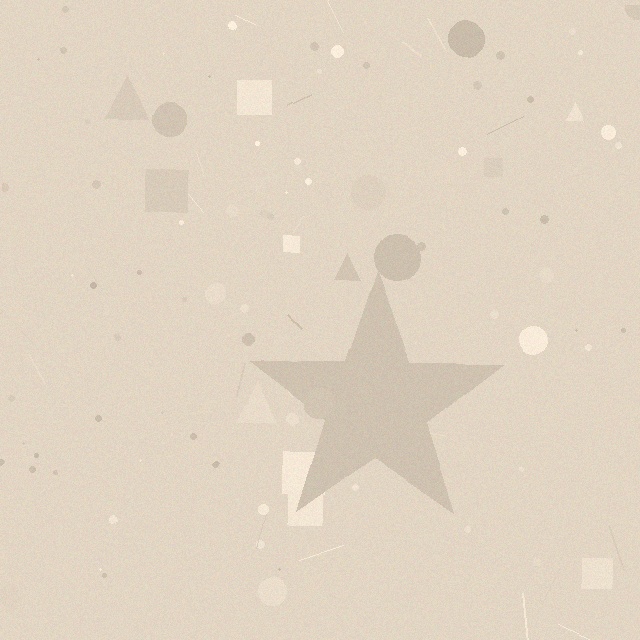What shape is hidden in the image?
A star is hidden in the image.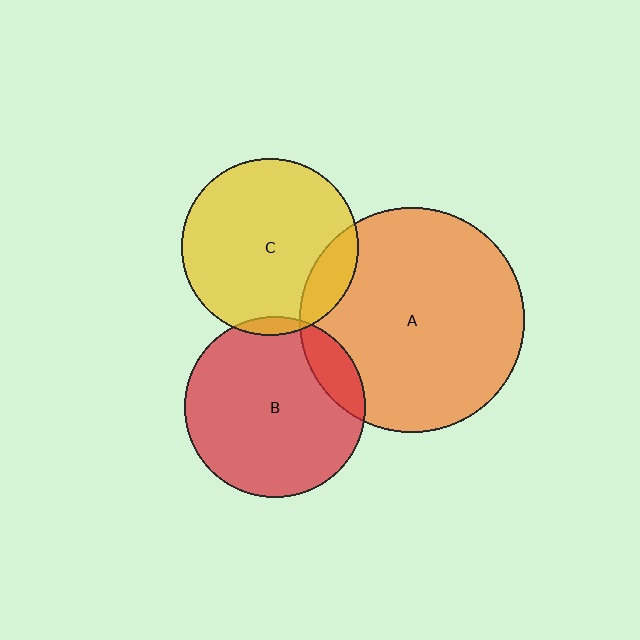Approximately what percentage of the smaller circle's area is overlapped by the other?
Approximately 15%.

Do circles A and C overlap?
Yes.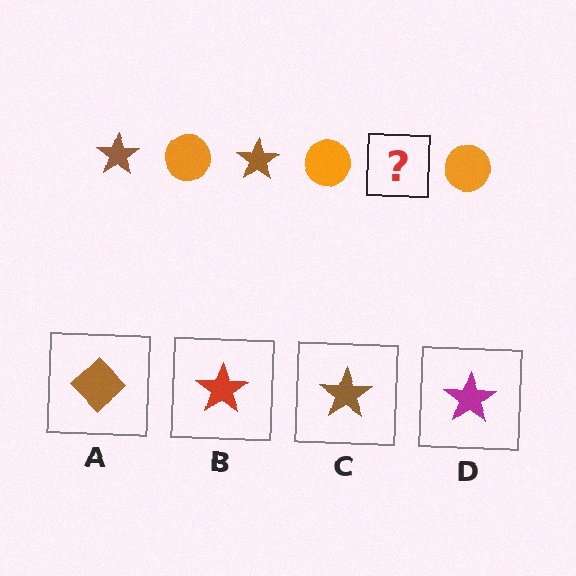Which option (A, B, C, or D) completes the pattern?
C.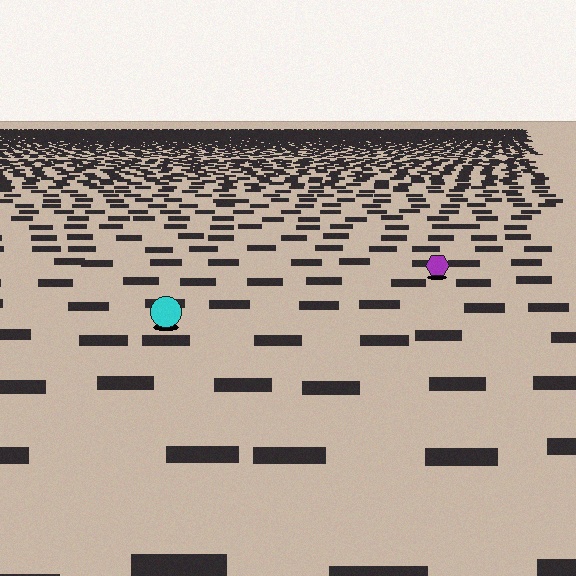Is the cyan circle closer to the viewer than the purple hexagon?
Yes. The cyan circle is closer — you can tell from the texture gradient: the ground texture is coarser near it.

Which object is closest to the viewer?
The cyan circle is closest. The texture marks near it are larger and more spread out.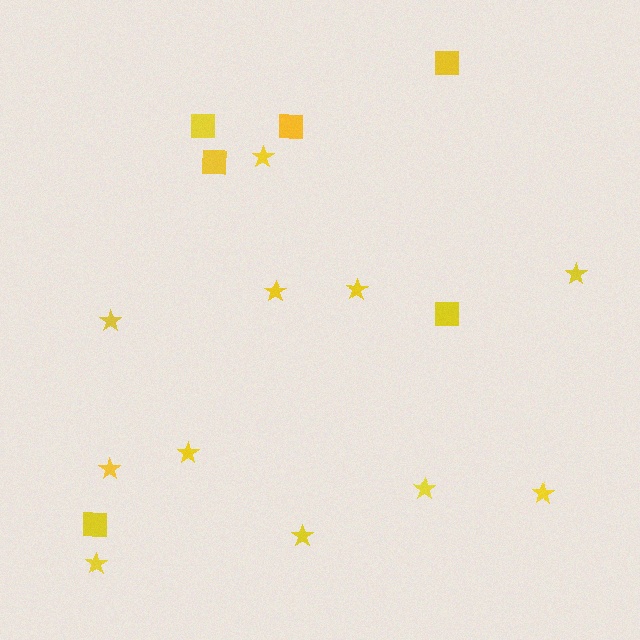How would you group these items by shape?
There are 2 groups: one group of squares (6) and one group of stars (11).